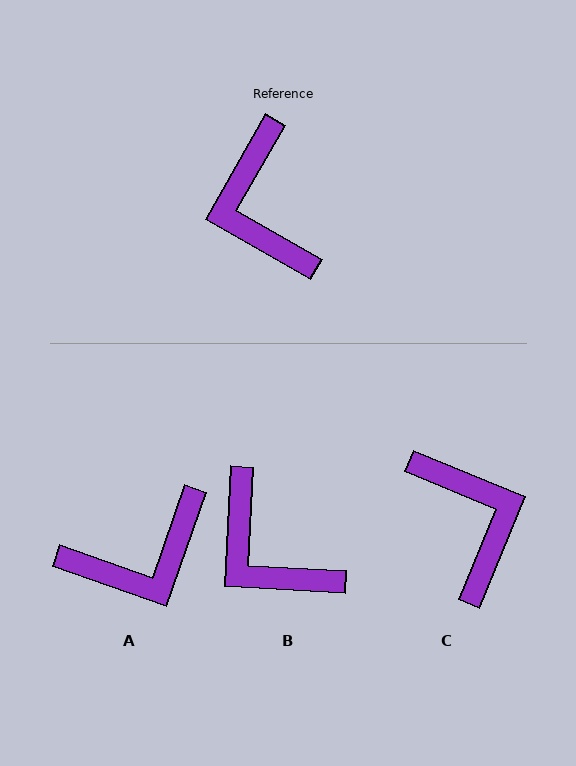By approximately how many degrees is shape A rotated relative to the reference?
Approximately 100 degrees counter-clockwise.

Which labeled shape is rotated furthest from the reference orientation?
C, about 173 degrees away.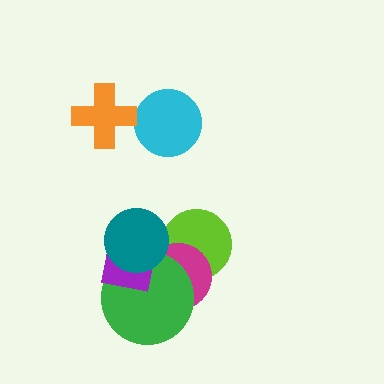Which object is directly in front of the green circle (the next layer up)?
The purple square is directly in front of the green circle.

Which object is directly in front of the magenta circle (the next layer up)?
The green circle is directly in front of the magenta circle.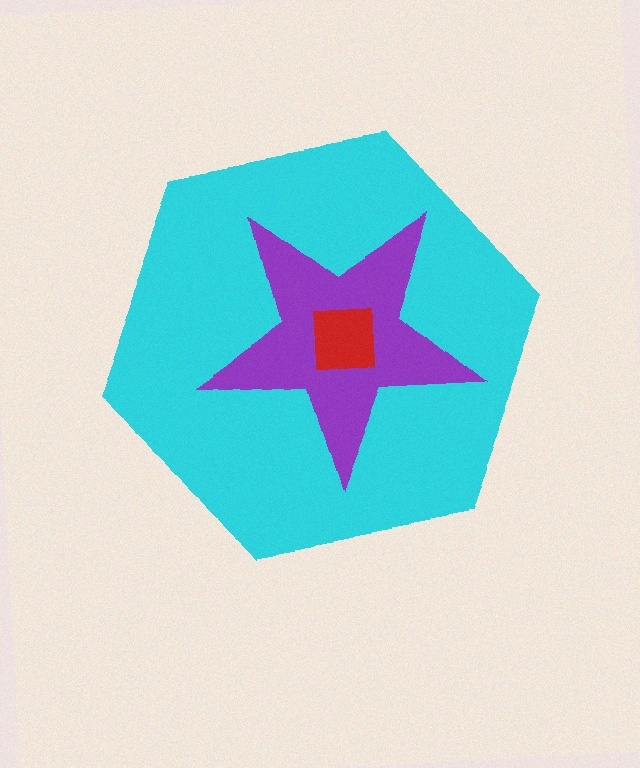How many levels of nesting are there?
3.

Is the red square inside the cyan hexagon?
Yes.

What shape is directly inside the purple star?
The red square.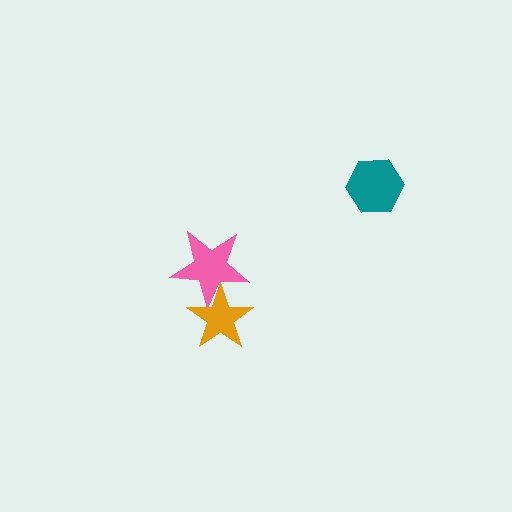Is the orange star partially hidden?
No, no other shape covers it.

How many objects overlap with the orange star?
1 object overlaps with the orange star.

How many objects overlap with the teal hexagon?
0 objects overlap with the teal hexagon.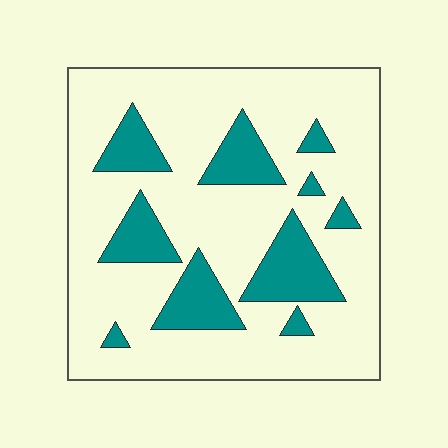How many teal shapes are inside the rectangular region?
10.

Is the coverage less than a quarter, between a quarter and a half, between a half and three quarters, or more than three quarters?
Less than a quarter.